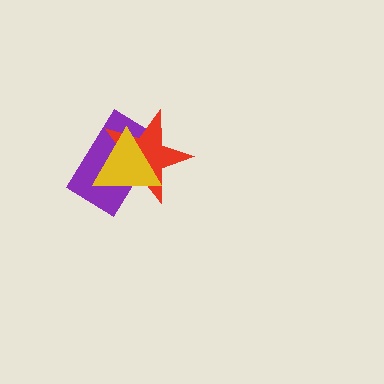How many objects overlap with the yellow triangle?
2 objects overlap with the yellow triangle.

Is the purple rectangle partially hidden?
Yes, it is partially covered by another shape.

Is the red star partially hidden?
Yes, it is partially covered by another shape.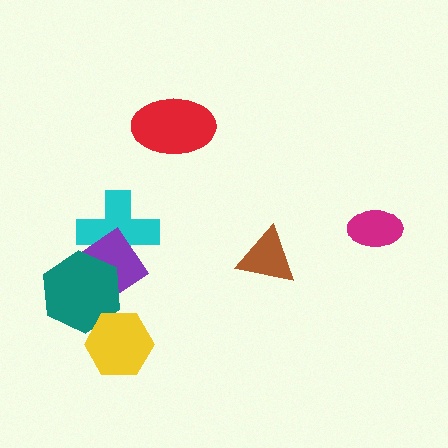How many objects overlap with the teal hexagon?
3 objects overlap with the teal hexagon.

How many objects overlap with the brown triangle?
0 objects overlap with the brown triangle.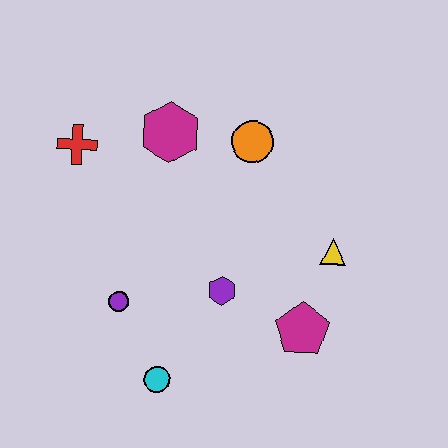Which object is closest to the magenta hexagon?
The orange circle is closest to the magenta hexagon.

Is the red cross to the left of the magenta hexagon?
Yes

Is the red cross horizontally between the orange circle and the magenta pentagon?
No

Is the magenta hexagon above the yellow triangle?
Yes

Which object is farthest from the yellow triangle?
The red cross is farthest from the yellow triangle.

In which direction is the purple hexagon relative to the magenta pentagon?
The purple hexagon is to the left of the magenta pentagon.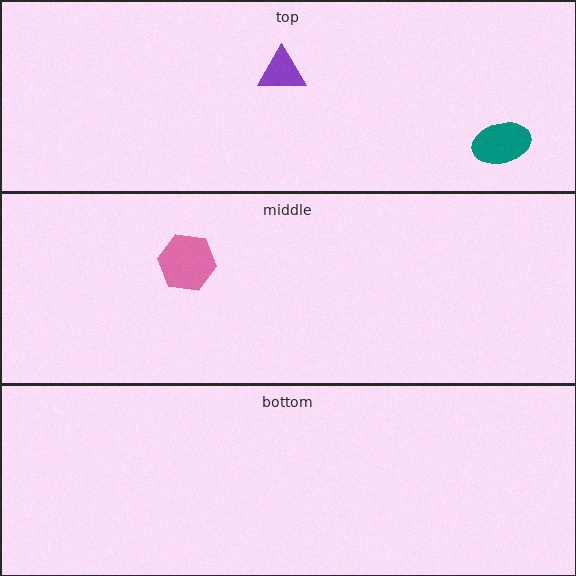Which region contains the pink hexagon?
The middle region.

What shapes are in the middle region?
The pink hexagon.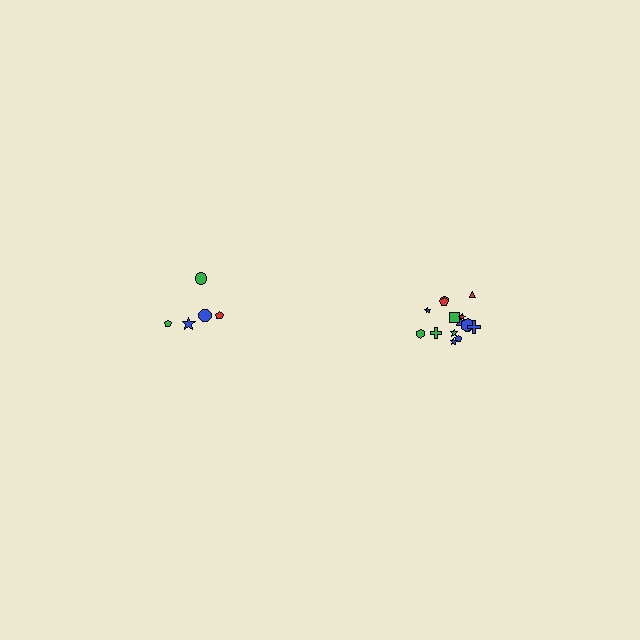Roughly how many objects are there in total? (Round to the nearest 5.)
Roughly 20 objects in total.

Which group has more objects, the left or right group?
The right group.